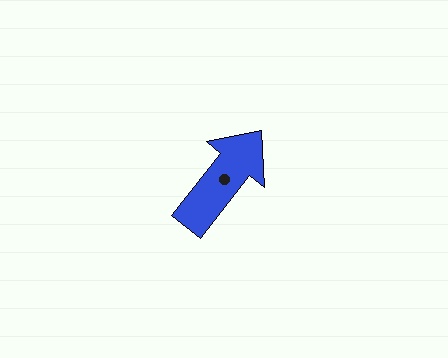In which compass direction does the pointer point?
Northeast.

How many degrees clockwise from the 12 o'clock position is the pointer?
Approximately 38 degrees.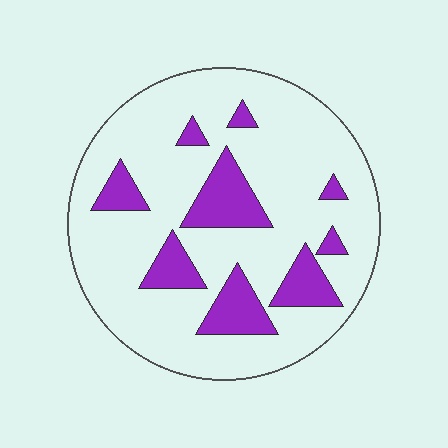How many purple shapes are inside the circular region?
9.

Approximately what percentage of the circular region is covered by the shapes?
Approximately 20%.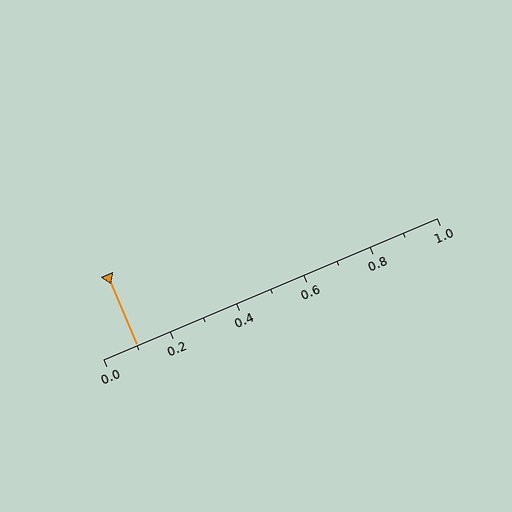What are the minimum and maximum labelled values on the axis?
The axis runs from 0.0 to 1.0.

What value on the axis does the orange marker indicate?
The marker indicates approximately 0.1.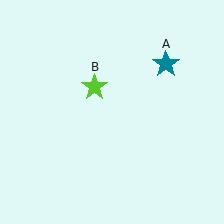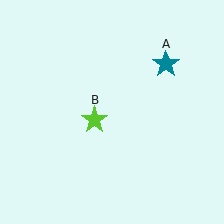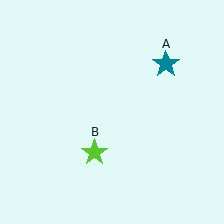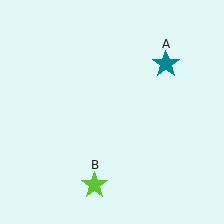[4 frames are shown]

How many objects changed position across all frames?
1 object changed position: lime star (object B).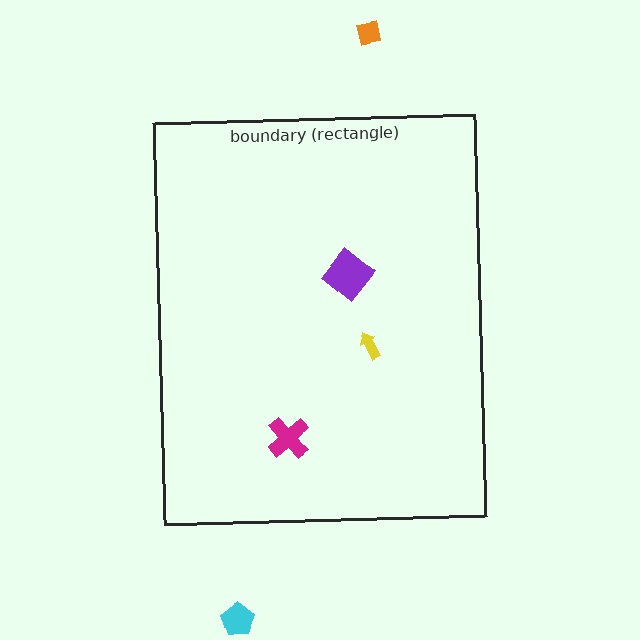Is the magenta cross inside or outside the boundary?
Inside.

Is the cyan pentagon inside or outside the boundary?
Outside.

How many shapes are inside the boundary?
3 inside, 2 outside.